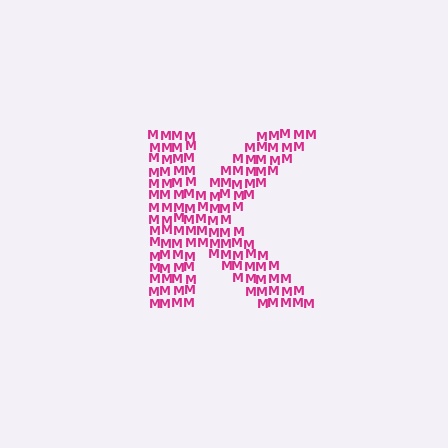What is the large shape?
The large shape is the letter K.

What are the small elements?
The small elements are letter M's.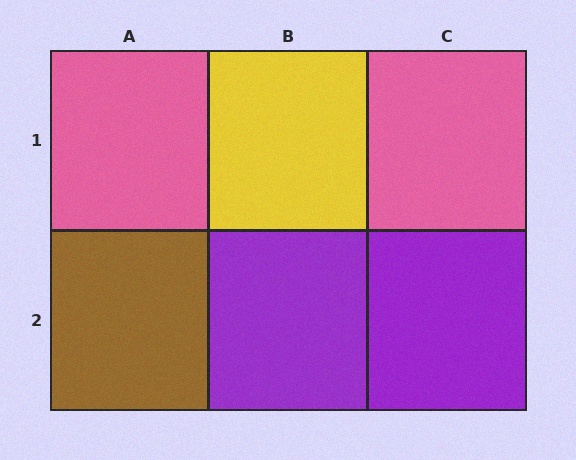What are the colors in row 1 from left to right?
Pink, yellow, pink.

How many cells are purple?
2 cells are purple.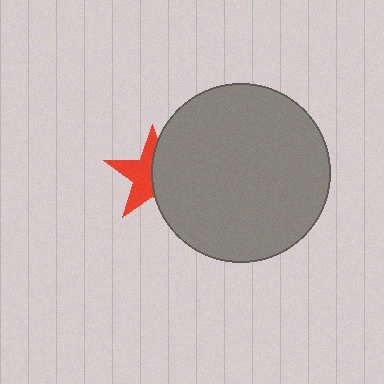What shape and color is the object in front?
The object in front is a gray circle.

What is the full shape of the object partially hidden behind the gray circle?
The partially hidden object is a red star.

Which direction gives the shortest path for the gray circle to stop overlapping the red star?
Moving right gives the shortest separation.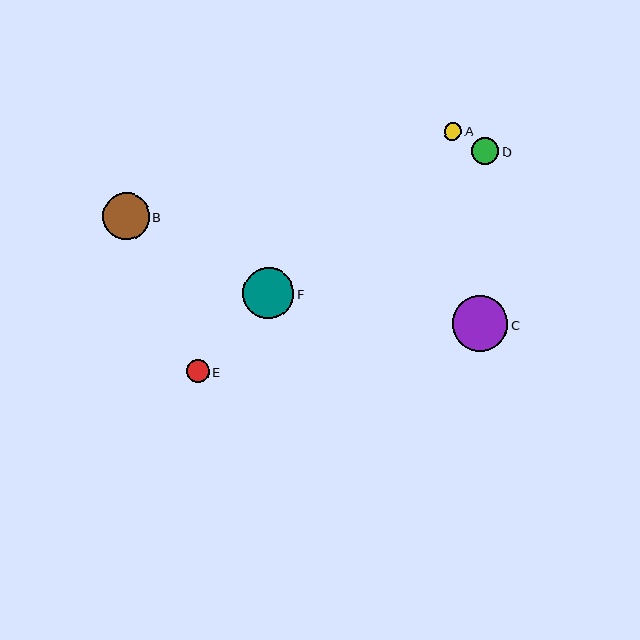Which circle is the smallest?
Circle A is the smallest with a size of approximately 18 pixels.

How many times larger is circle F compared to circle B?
Circle F is approximately 1.1 times the size of circle B.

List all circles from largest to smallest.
From largest to smallest: C, F, B, D, E, A.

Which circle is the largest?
Circle C is the largest with a size of approximately 56 pixels.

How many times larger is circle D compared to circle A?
Circle D is approximately 1.5 times the size of circle A.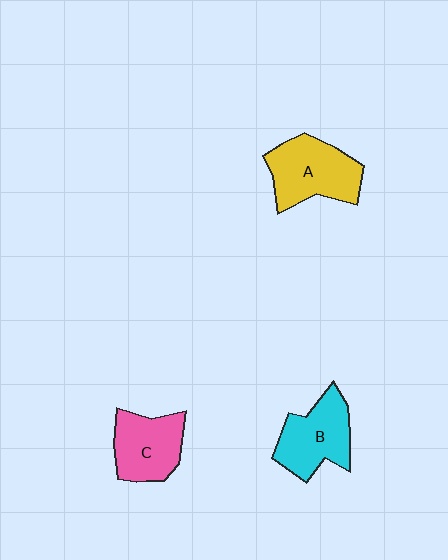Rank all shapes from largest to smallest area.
From largest to smallest: A (yellow), B (cyan), C (pink).